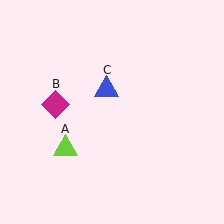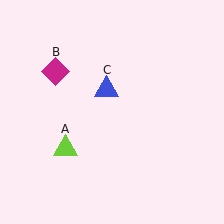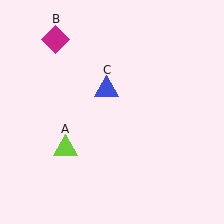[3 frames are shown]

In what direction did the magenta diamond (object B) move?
The magenta diamond (object B) moved up.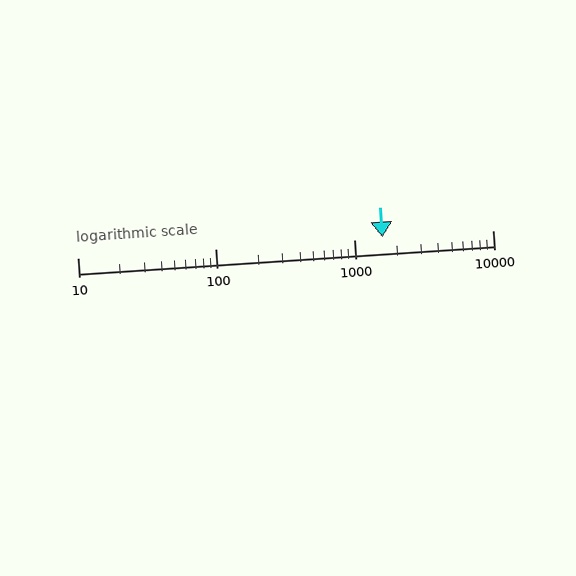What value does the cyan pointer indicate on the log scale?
The pointer indicates approximately 1600.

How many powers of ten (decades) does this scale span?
The scale spans 3 decades, from 10 to 10000.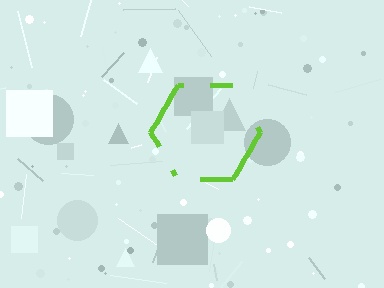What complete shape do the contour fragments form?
The contour fragments form a hexagon.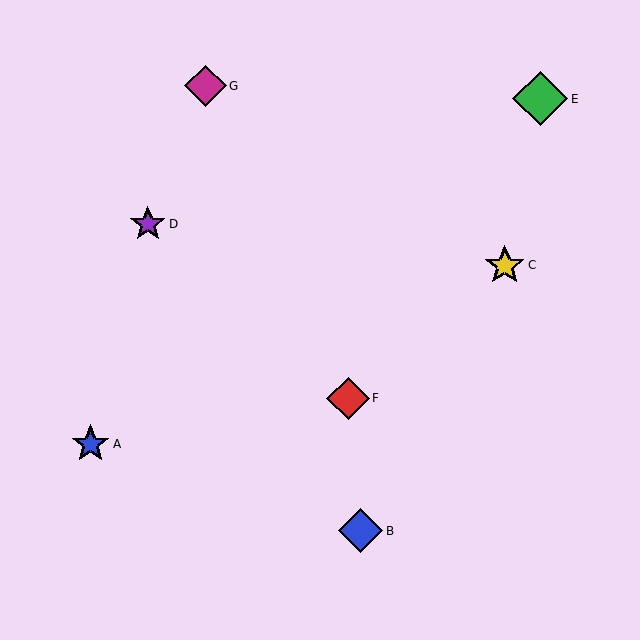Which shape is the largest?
The green diamond (labeled E) is the largest.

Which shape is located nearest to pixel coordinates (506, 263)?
The yellow star (labeled C) at (505, 266) is nearest to that location.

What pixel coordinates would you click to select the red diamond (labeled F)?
Click at (348, 398) to select the red diamond F.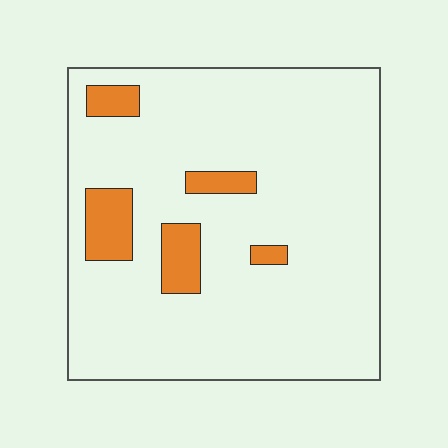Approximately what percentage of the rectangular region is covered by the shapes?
Approximately 10%.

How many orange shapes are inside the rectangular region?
5.